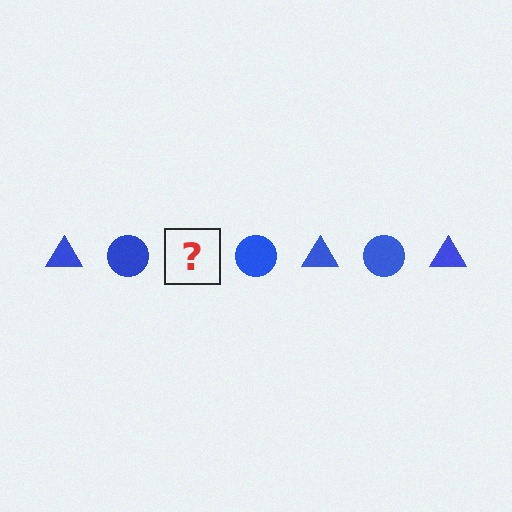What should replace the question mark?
The question mark should be replaced with a blue triangle.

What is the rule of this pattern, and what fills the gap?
The rule is that the pattern cycles through triangle, circle shapes in blue. The gap should be filled with a blue triangle.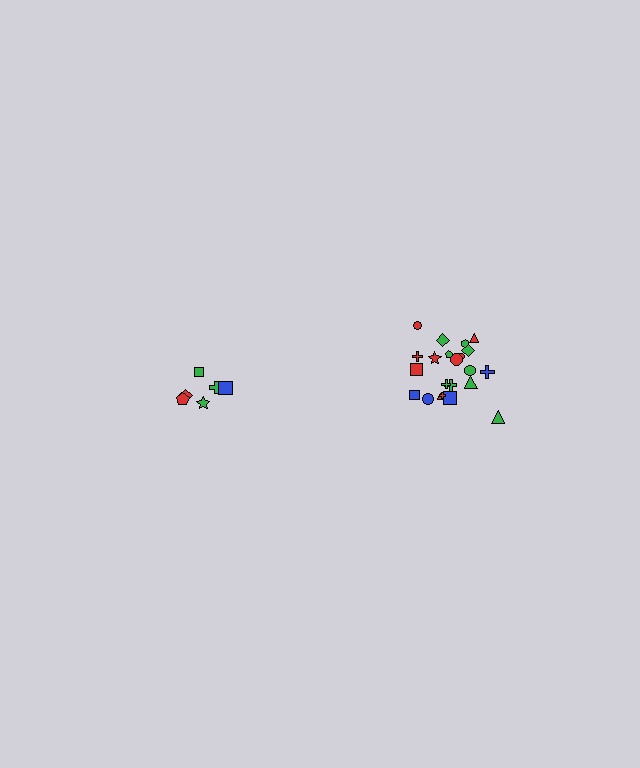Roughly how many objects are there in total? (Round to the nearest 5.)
Roughly 30 objects in total.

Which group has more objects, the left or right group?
The right group.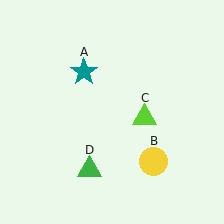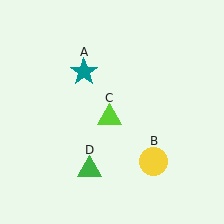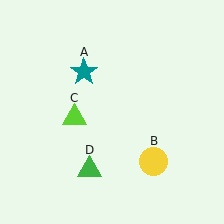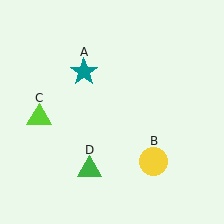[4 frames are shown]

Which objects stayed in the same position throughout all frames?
Teal star (object A) and yellow circle (object B) and green triangle (object D) remained stationary.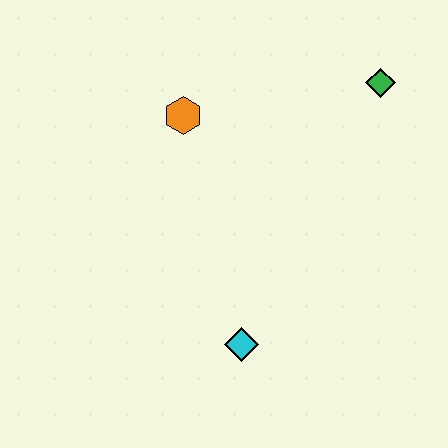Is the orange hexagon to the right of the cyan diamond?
No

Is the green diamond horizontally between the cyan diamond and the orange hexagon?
No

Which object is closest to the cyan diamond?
The orange hexagon is closest to the cyan diamond.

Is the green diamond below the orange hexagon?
No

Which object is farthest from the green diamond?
The cyan diamond is farthest from the green diamond.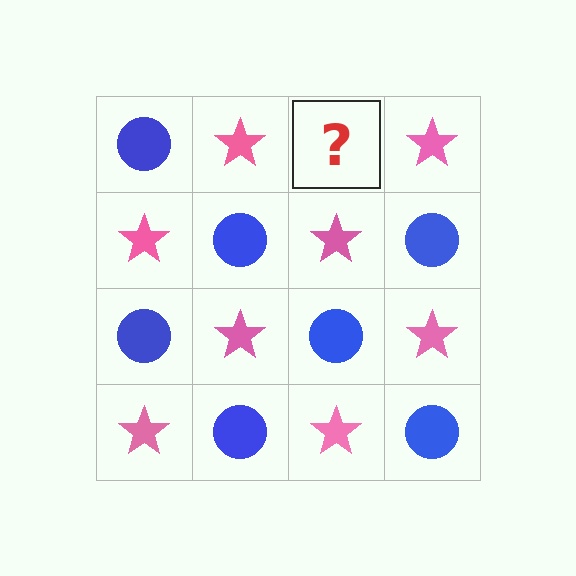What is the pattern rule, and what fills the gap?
The rule is that it alternates blue circle and pink star in a checkerboard pattern. The gap should be filled with a blue circle.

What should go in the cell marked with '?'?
The missing cell should contain a blue circle.